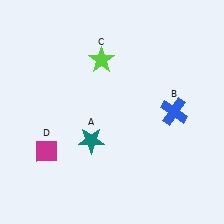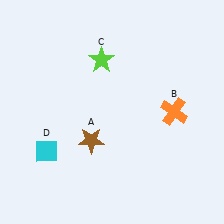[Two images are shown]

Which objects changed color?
A changed from teal to brown. B changed from blue to orange. D changed from magenta to cyan.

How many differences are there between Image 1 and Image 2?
There are 3 differences between the two images.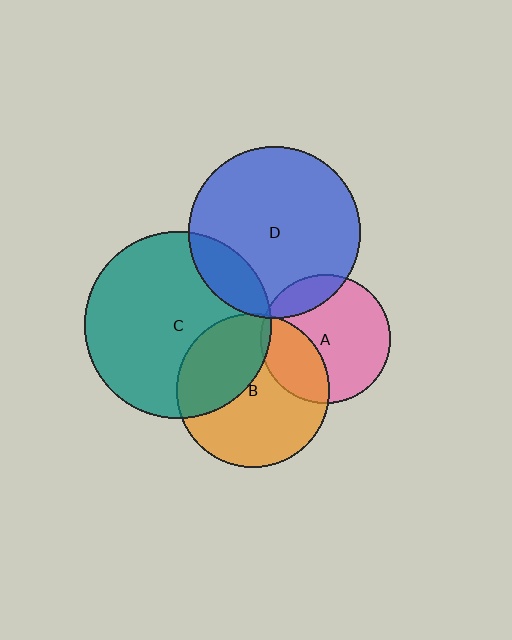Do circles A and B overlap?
Yes.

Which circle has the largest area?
Circle C (teal).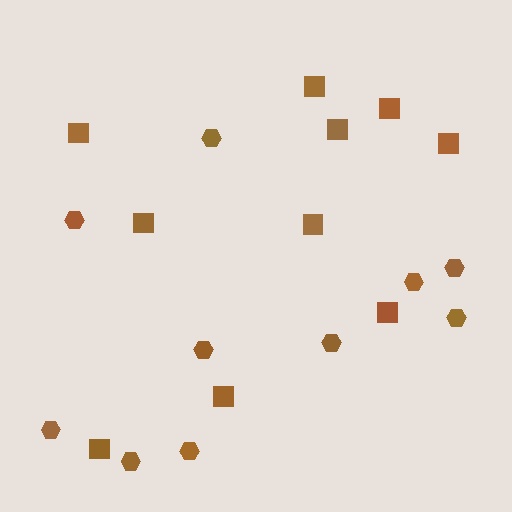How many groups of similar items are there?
There are 2 groups: one group of squares (10) and one group of hexagons (10).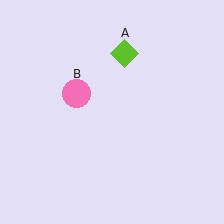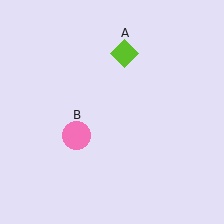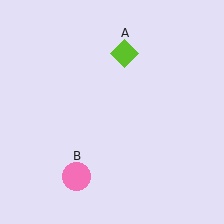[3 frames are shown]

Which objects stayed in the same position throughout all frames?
Lime diamond (object A) remained stationary.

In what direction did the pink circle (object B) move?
The pink circle (object B) moved down.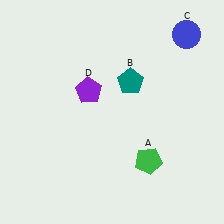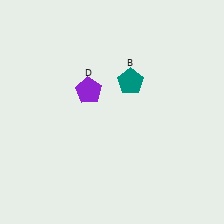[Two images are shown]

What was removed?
The green pentagon (A), the blue circle (C) were removed in Image 2.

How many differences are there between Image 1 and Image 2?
There are 2 differences between the two images.